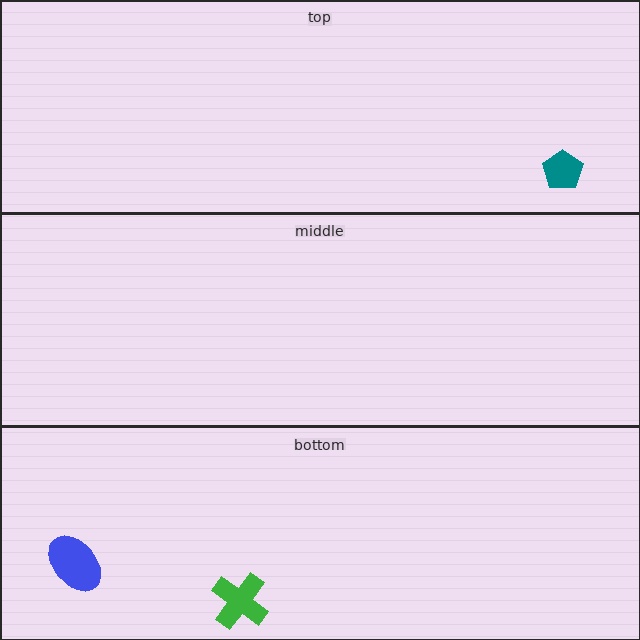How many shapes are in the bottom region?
2.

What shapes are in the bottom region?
The blue ellipse, the green cross.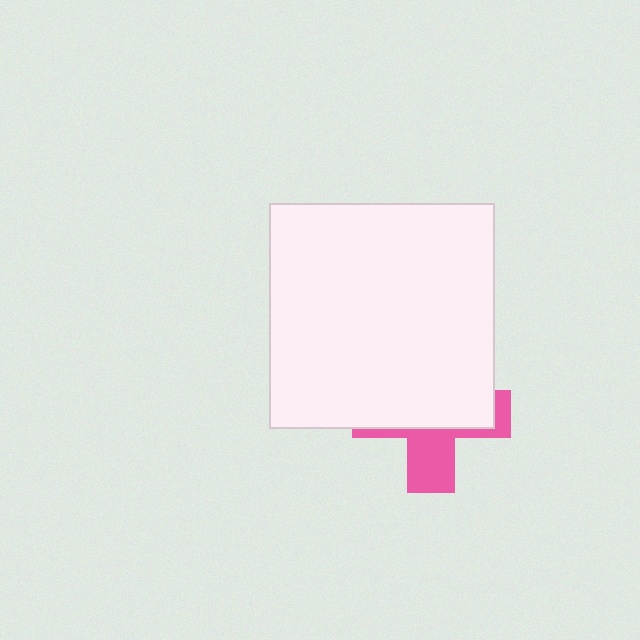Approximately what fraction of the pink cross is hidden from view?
Roughly 64% of the pink cross is hidden behind the white square.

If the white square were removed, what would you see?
You would see the complete pink cross.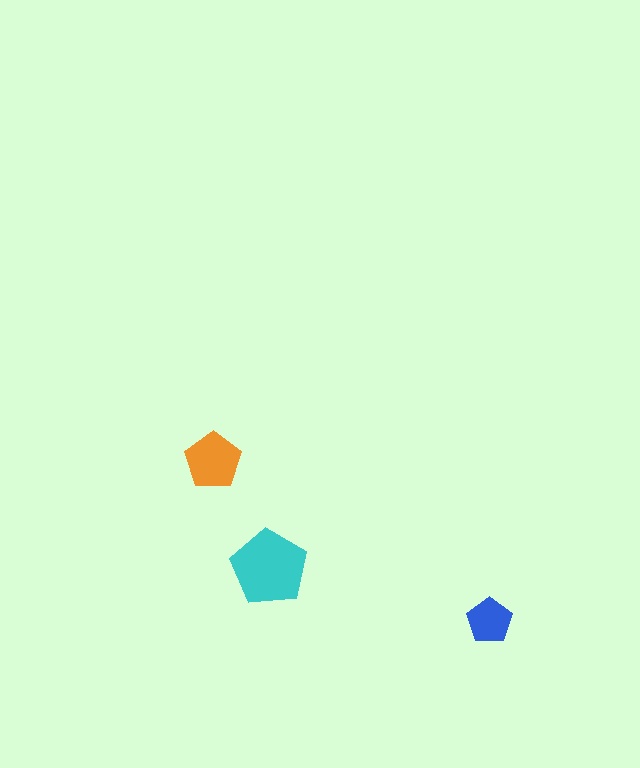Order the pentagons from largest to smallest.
the cyan one, the orange one, the blue one.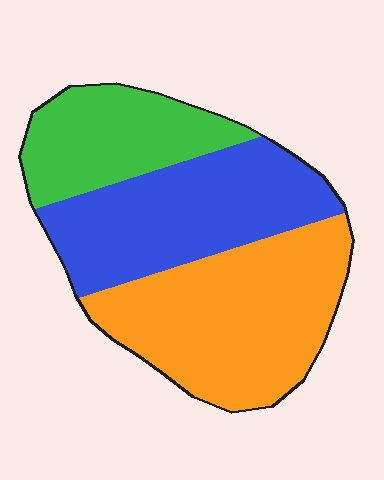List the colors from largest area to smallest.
From largest to smallest: orange, blue, green.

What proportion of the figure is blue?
Blue takes up between a third and a half of the figure.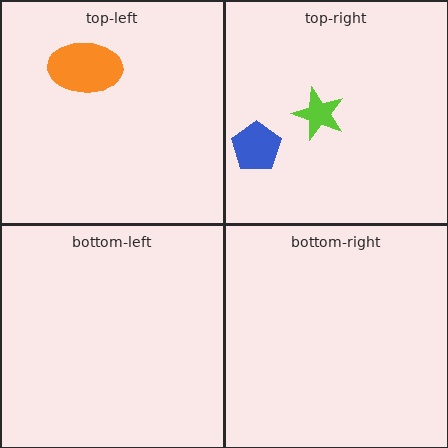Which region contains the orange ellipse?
The top-left region.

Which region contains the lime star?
The top-right region.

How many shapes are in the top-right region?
2.